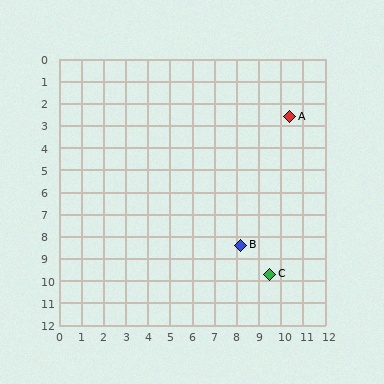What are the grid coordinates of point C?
Point C is at approximately (9.5, 9.7).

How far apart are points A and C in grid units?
Points A and C are about 7.2 grid units apart.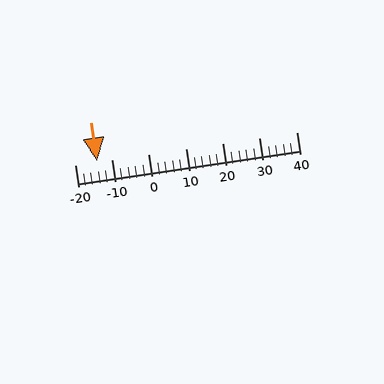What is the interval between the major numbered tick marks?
The major tick marks are spaced 10 units apart.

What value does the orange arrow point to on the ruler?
The orange arrow points to approximately -14.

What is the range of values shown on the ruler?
The ruler shows values from -20 to 40.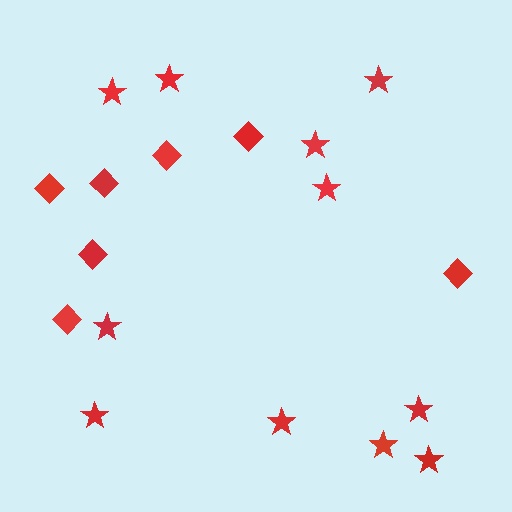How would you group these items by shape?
There are 2 groups: one group of stars (11) and one group of diamonds (7).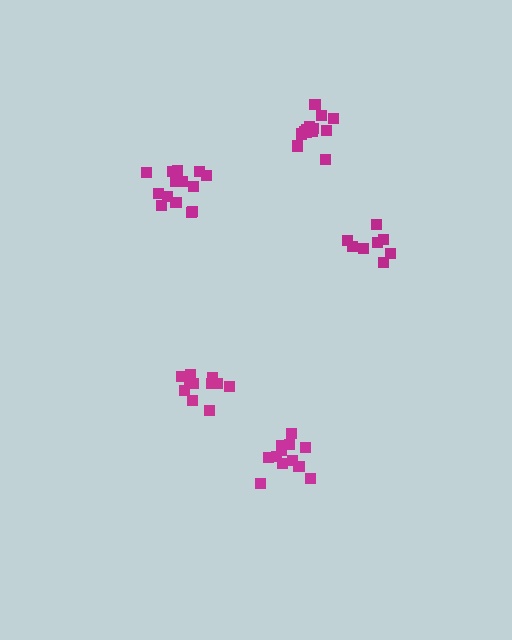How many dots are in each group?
Group 1: 13 dots, Group 2: 11 dots, Group 3: 14 dots, Group 4: 14 dots, Group 5: 8 dots (60 total).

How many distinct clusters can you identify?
There are 5 distinct clusters.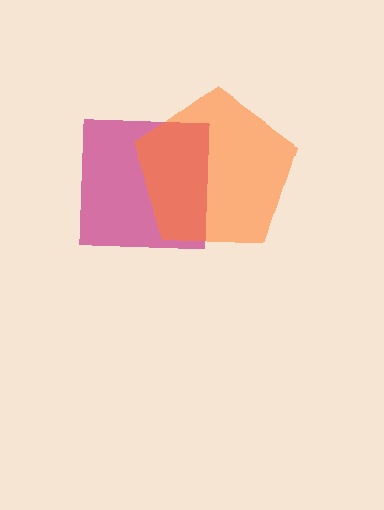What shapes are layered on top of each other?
The layered shapes are: a magenta square, an orange pentagon.